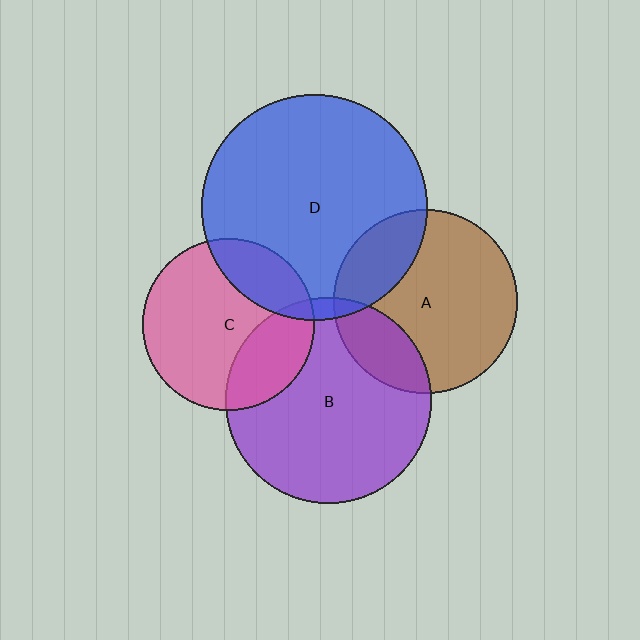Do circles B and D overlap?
Yes.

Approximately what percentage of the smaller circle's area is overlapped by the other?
Approximately 5%.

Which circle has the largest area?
Circle D (blue).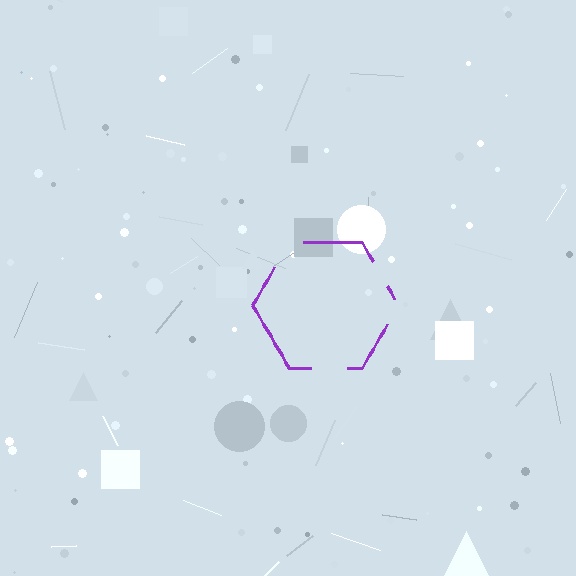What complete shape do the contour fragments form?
The contour fragments form a hexagon.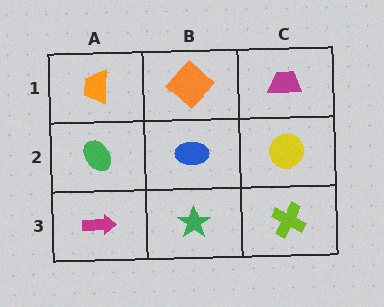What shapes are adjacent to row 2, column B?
An orange diamond (row 1, column B), a green star (row 3, column B), a green ellipse (row 2, column A), a yellow circle (row 2, column C).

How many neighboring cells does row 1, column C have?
2.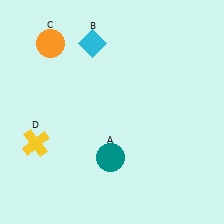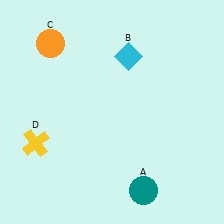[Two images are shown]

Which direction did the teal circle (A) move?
The teal circle (A) moved right.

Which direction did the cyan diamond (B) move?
The cyan diamond (B) moved right.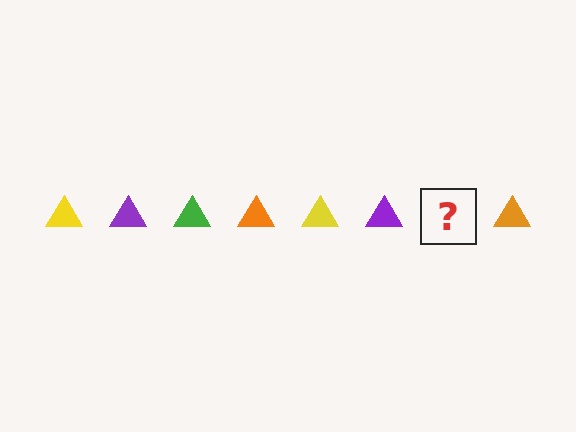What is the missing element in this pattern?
The missing element is a green triangle.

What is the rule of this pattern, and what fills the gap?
The rule is that the pattern cycles through yellow, purple, green, orange triangles. The gap should be filled with a green triangle.